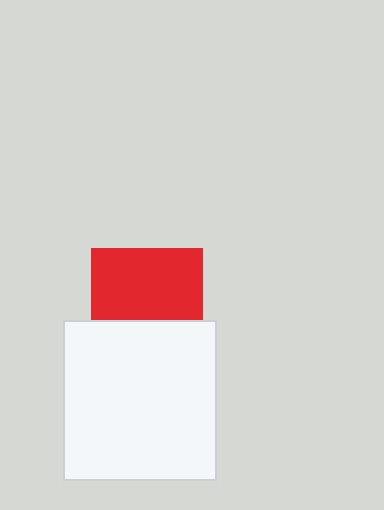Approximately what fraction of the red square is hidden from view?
Roughly 36% of the red square is hidden behind the white rectangle.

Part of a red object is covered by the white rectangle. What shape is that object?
It is a square.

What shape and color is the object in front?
The object in front is a white rectangle.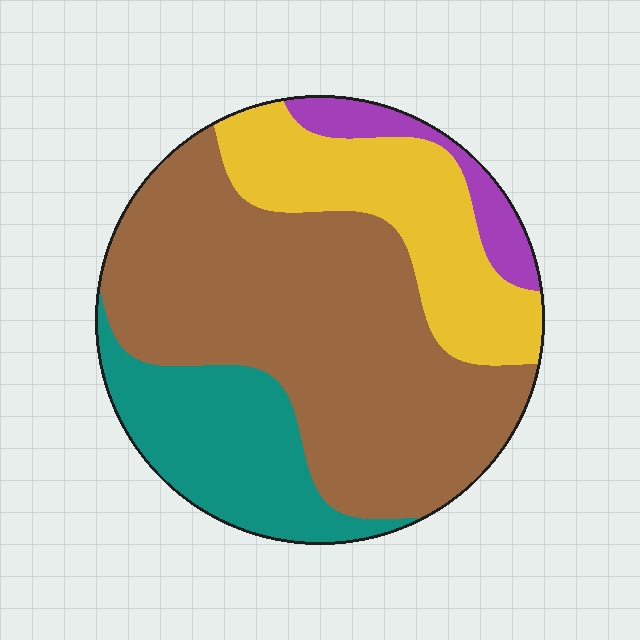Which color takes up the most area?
Brown, at roughly 55%.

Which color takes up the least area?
Purple, at roughly 5%.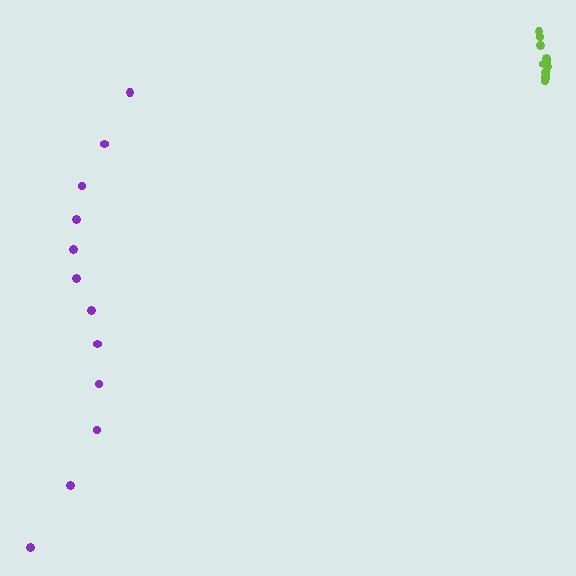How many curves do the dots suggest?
There are 2 distinct paths.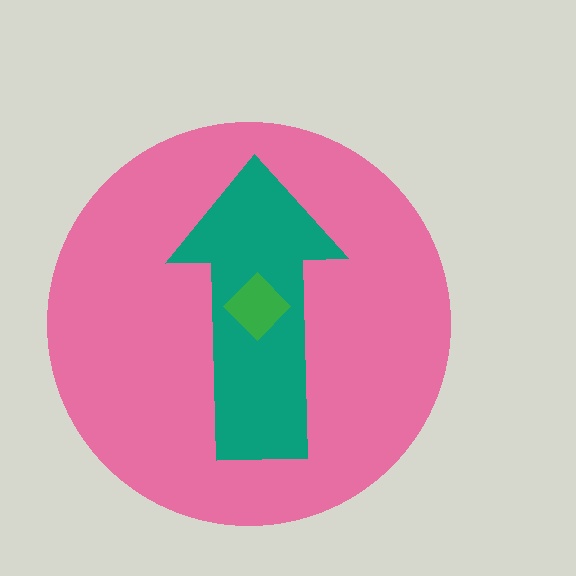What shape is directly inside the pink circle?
The teal arrow.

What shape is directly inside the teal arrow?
The green diamond.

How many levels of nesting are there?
3.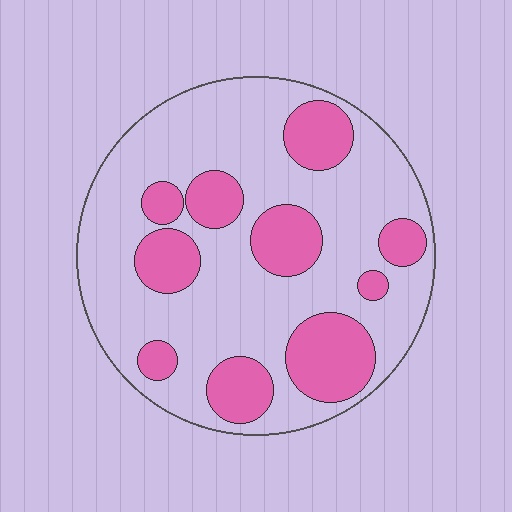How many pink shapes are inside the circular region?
10.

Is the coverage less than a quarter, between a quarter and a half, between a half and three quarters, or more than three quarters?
Between a quarter and a half.